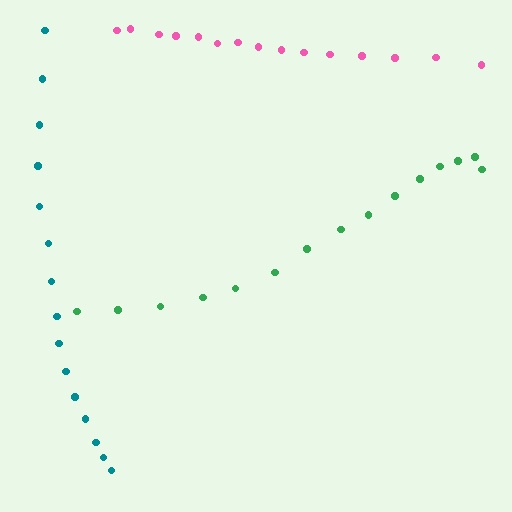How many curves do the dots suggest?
There are 3 distinct paths.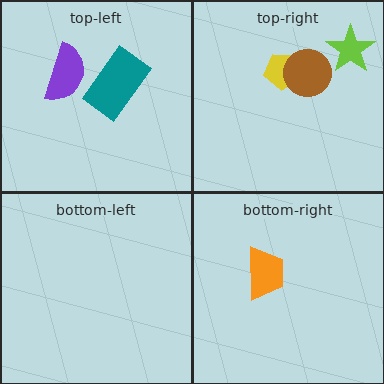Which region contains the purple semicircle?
The top-left region.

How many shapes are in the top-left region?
2.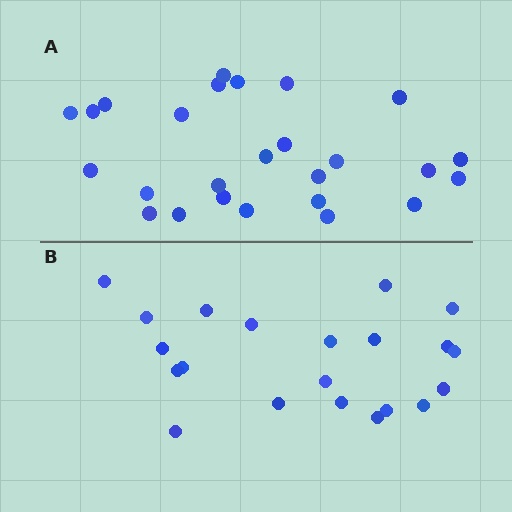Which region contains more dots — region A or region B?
Region A (the top region) has more dots.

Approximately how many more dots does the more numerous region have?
Region A has about 5 more dots than region B.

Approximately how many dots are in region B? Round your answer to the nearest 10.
About 20 dots. (The exact count is 21, which rounds to 20.)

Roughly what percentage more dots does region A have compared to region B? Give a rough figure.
About 25% more.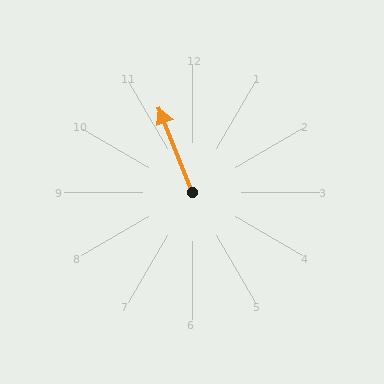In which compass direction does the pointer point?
North.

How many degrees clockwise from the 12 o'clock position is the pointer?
Approximately 339 degrees.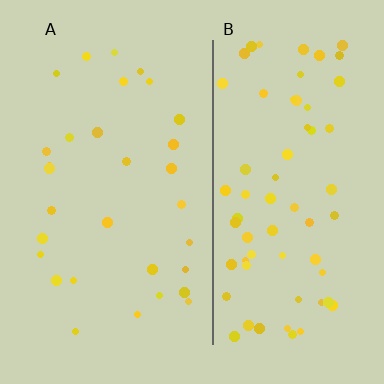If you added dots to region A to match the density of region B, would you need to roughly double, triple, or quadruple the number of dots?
Approximately double.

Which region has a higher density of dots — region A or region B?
B (the right).